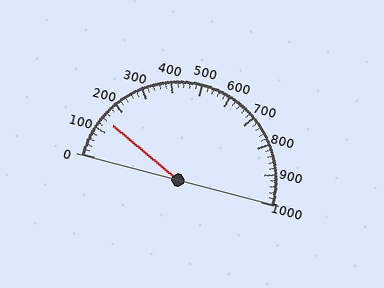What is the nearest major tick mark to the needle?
The nearest major tick mark is 100.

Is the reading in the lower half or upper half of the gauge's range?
The reading is in the lower half of the range (0 to 1000).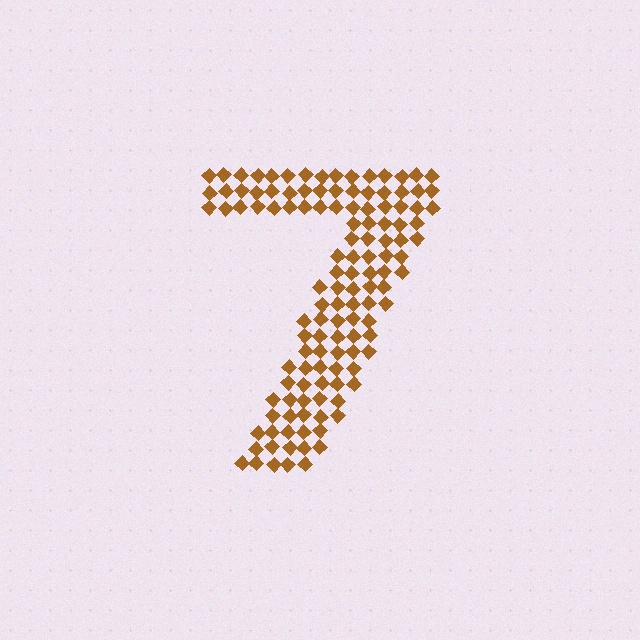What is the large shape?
The large shape is the digit 7.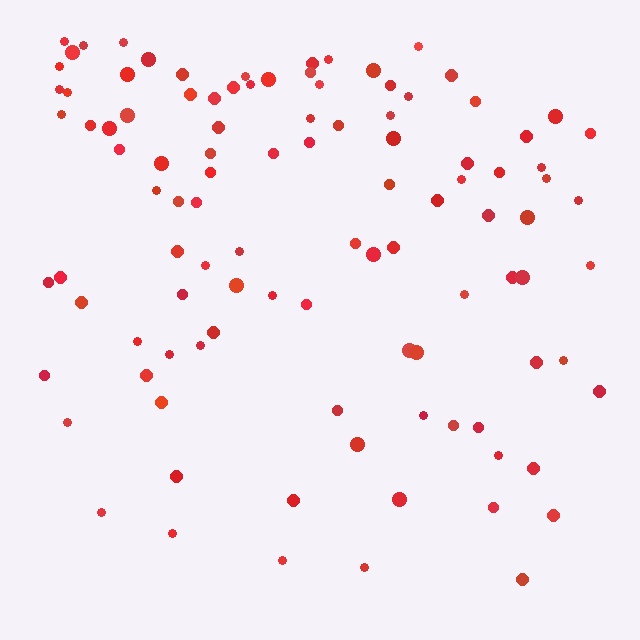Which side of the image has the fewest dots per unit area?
The bottom.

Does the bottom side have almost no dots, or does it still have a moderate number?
Still a moderate number, just noticeably fewer than the top.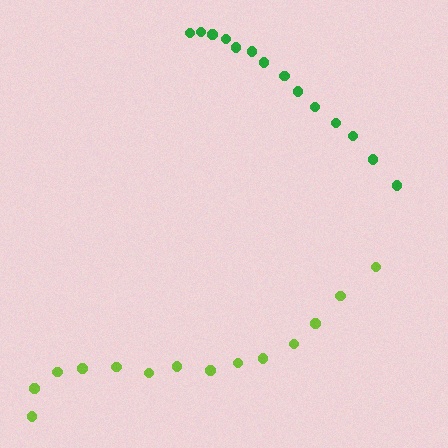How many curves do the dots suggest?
There are 2 distinct paths.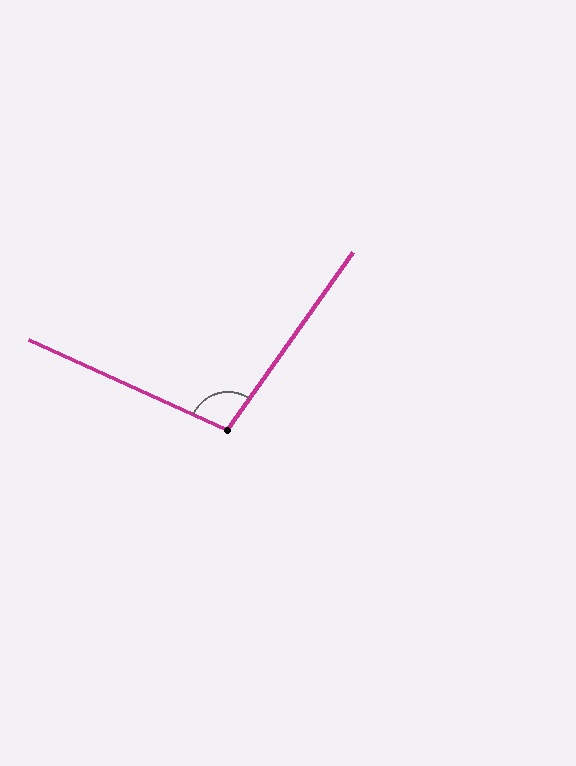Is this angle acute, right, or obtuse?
It is obtuse.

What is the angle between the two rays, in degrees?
Approximately 101 degrees.